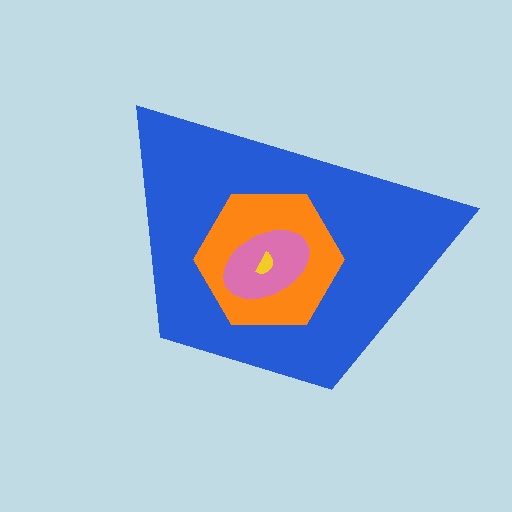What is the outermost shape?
The blue trapezoid.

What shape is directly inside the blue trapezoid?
The orange hexagon.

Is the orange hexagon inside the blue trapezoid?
Yes.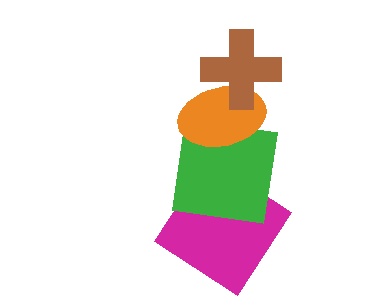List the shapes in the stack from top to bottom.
From top to bottom: the brown cross, the orange ellipse, the green square, the magenta diamond.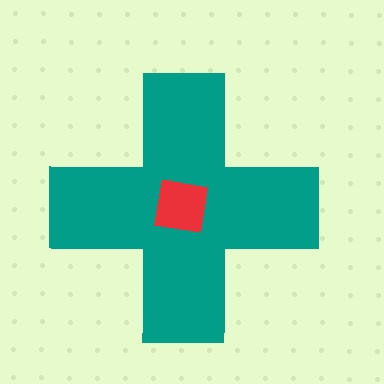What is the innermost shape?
The red square.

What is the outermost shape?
The teal cross.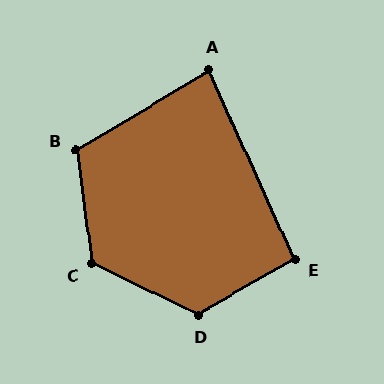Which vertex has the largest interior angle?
D, at approximately 124 degrees.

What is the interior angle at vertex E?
Approximately 95 degrees (obtuse).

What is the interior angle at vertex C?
Approximately 124 degrees (obtuse).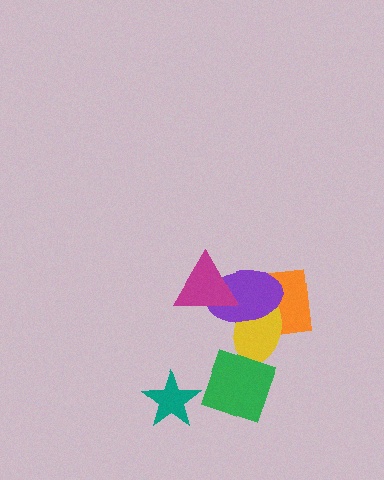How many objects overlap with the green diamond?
1 object overlaps with the green diamond.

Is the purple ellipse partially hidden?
Yes, it is partially covered by another shape.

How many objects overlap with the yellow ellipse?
3 objects overlap with the yellow ellipse.